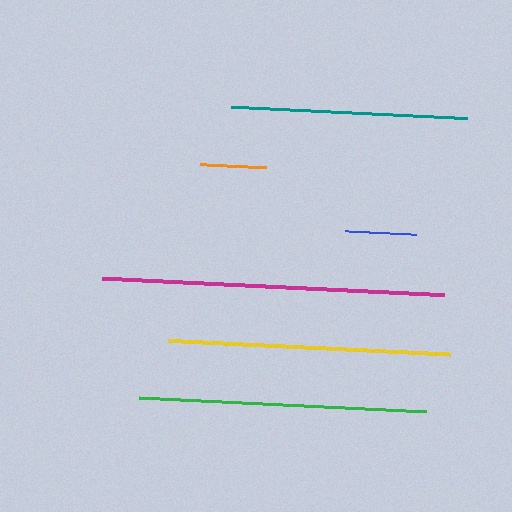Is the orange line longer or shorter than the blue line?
The blue line is longer than the orange line.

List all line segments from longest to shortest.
From longest to shortest: magenta, green, yellow, teal, blue, orange.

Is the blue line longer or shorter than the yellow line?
The yellow line is longer than the blue line.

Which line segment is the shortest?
The orange line is the shortest at approximately 67 pixels.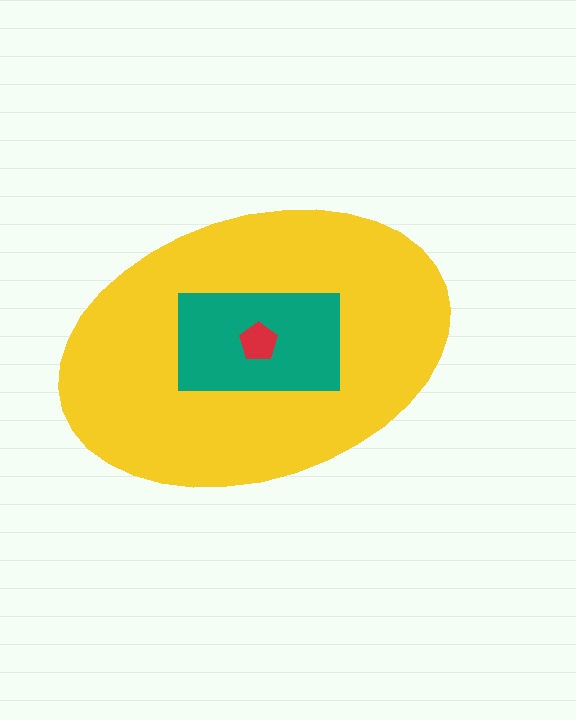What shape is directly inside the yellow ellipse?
The teal rectangle.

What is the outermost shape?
The yellow ellipse.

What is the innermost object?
The red pentagon.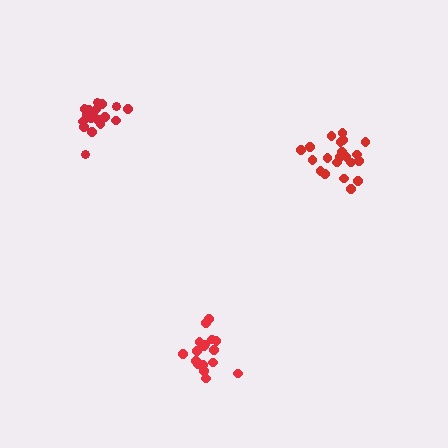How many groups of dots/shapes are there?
There are 3 groups.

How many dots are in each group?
Group 1: 18 dots, Group 2: 21 dots, Group 3: 19 dots (58 total).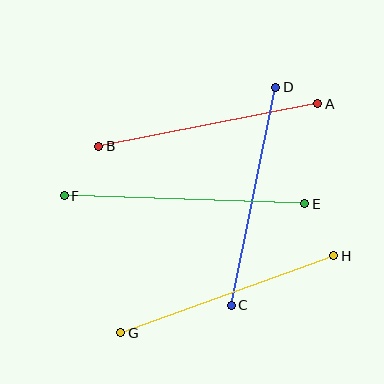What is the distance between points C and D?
The distance is approximately 223 pixels.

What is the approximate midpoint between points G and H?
The midpoint is at approximately (227, 294) pixels.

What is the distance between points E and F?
The distance is approximately 241 pixels.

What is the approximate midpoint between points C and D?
The midpoint is at approximately (254, 196) pixels.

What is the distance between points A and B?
The distance is approximately 223 pixels.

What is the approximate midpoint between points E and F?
The midpoint is at approximately (185, 200) pixels.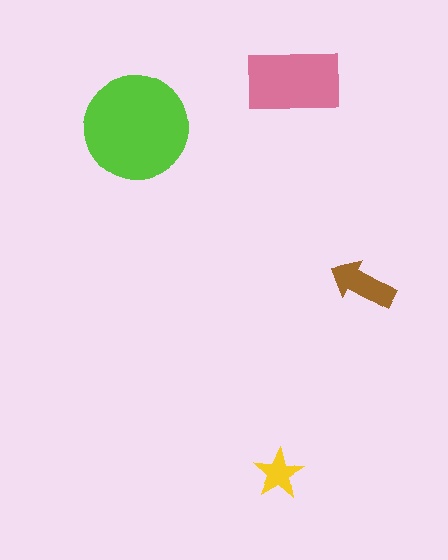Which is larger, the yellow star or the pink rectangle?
The pink rectangle.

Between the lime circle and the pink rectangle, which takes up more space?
The lime circle.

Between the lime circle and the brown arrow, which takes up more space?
The lime circle.